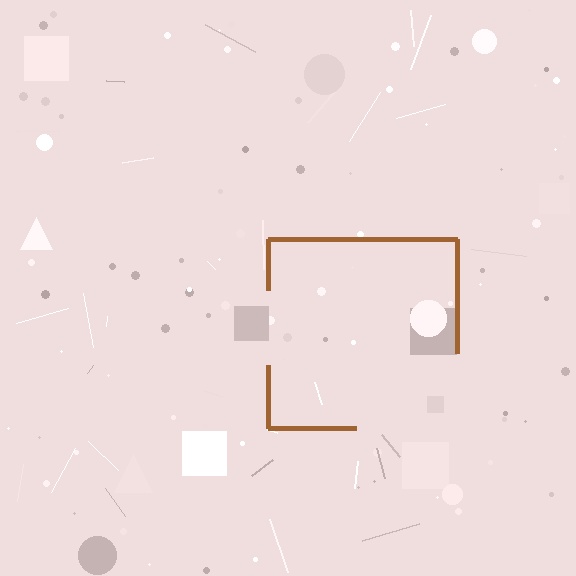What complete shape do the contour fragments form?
The contour fragments form a square.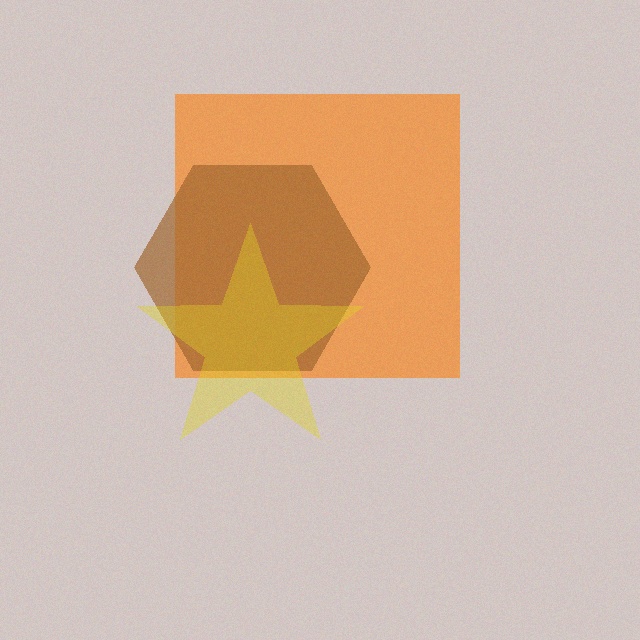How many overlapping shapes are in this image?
There are 3 overlapping shapes in the image.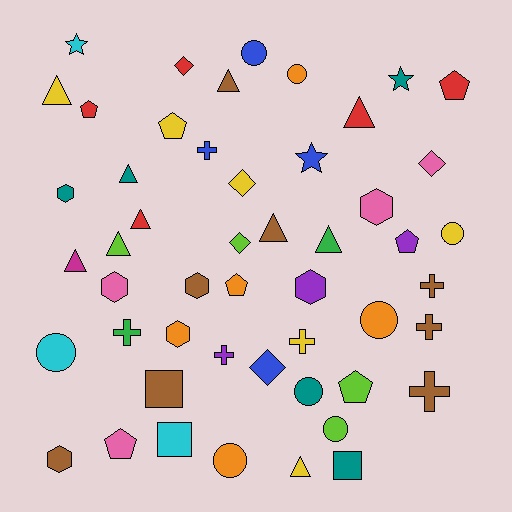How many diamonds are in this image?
There are 5 diamonds.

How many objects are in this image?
There are 50 objects.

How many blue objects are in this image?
There are 4 blue objects.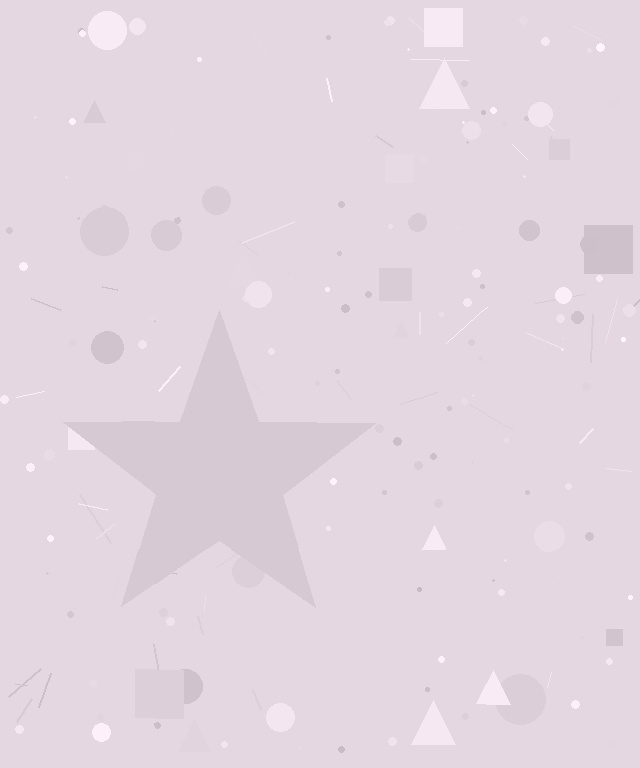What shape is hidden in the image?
A star is hidden in the image.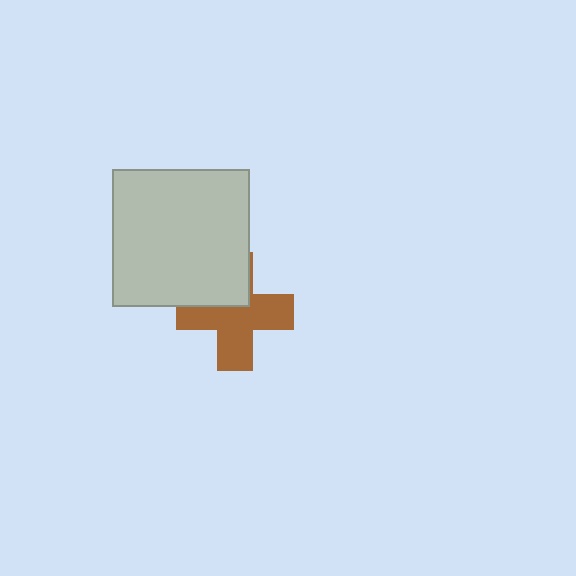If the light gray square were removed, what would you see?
You would see the complete brown cross.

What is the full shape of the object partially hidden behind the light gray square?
The partially hidden object is a brown cross.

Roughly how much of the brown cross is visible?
Most of it is visible (roughly 67%).